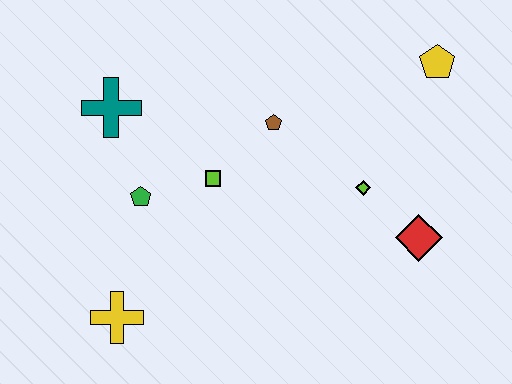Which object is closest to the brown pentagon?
The lime square is closest to the brown pentagon.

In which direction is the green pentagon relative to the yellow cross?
The green pentagon is above the yellow cross.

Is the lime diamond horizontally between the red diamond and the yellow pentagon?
No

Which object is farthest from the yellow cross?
The yellow pentagon is farthest from the yellow cross.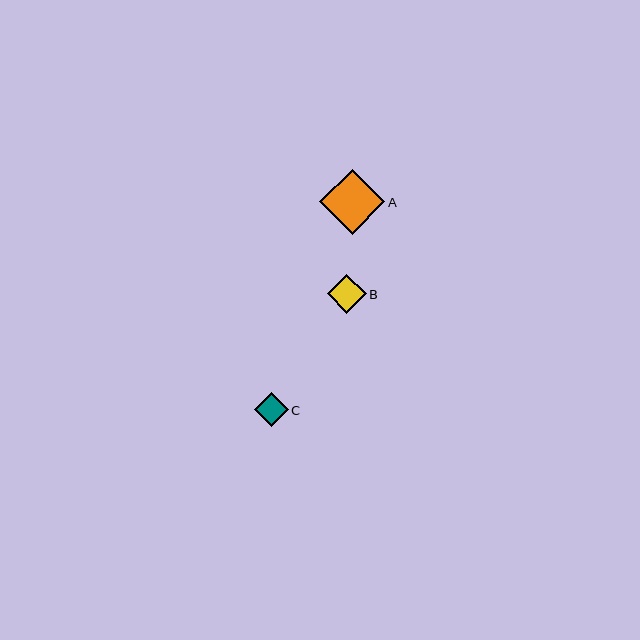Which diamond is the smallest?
Diamond C is the smallest with a size of approximately 34 pixels.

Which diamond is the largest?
Diamond A is the largest with a size of approximately 65 pixels.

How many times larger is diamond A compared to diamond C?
Diamond A is approximately 1.9 times the size of diamond C.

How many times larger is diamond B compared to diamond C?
Diamond B is approximately 1.1 times the size of diamond C.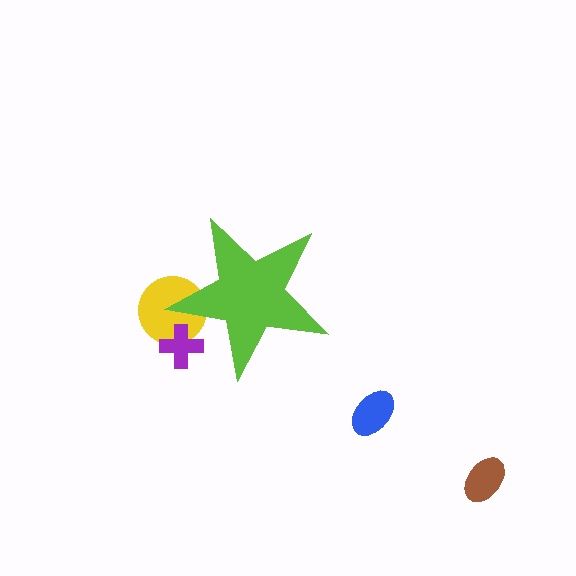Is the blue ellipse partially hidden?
No, the blue ellipse is fully visible.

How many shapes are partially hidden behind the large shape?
2 shapes are partially hidden.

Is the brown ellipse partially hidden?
No, the brown ellipse is fully visible.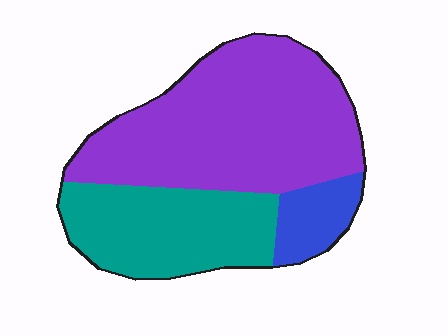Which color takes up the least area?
Blue, at roughly 10%.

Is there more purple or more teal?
Purple.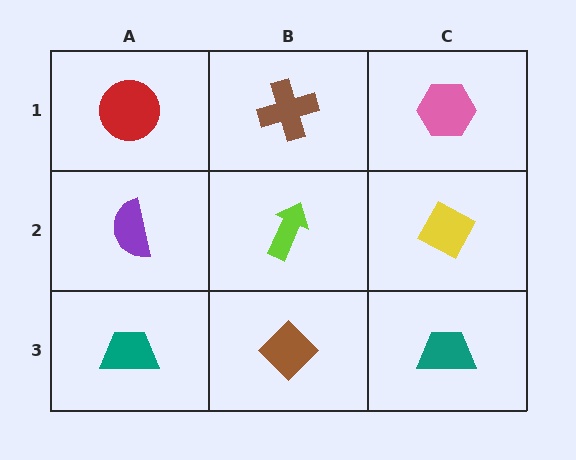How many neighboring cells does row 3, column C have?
2.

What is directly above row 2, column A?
A red circle.